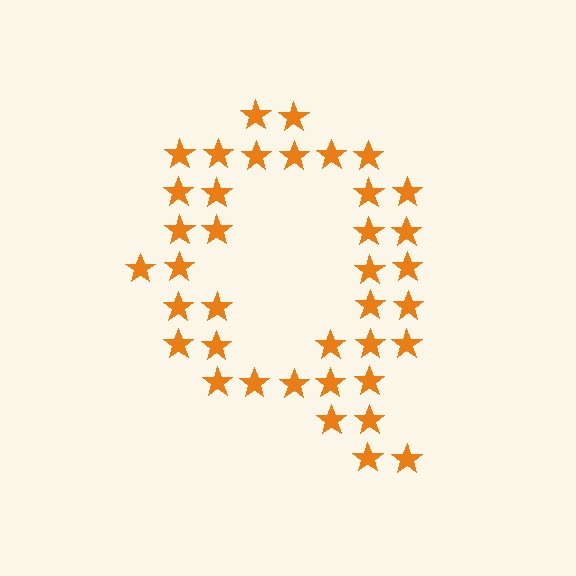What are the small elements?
The small elements are stars.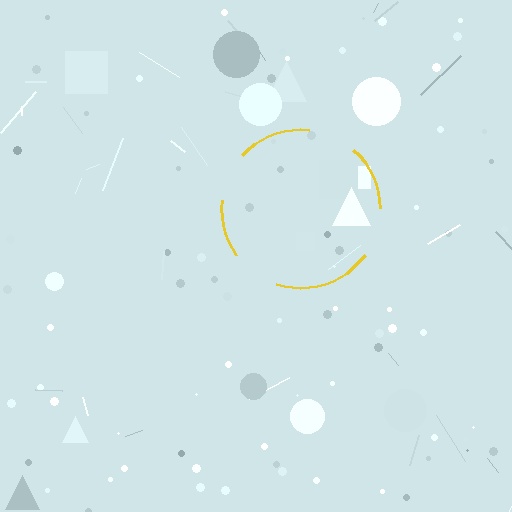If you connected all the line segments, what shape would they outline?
They would outline a circle.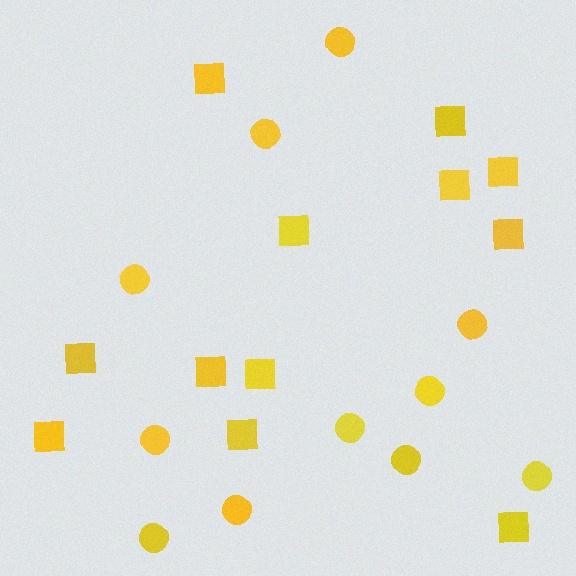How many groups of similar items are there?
There are 2 groups: one group of circles (11) and one group of squares (12).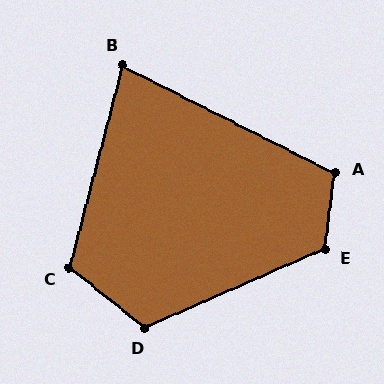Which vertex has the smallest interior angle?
B, at approximately 78 degrees.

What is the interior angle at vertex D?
Approximately 118 degrees (obtuse).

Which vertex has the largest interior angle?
E, at approximately 122 degrees.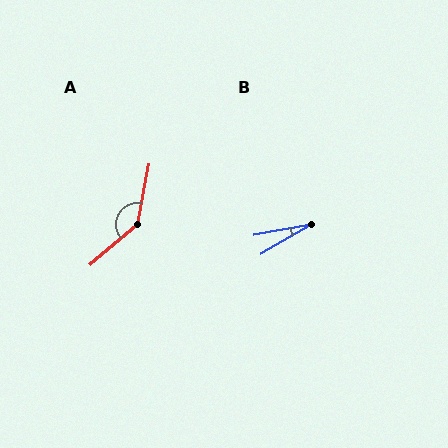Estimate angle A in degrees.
Approximately 141 degrees.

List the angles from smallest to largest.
B (20°), A (141°).